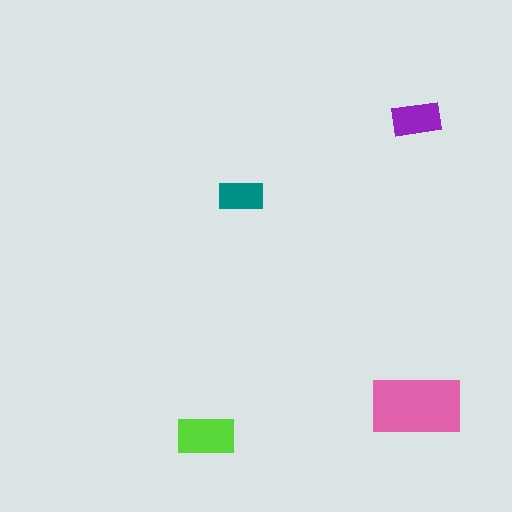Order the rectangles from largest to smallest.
the pink one, the lime one, the purple one, the teal one.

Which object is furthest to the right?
The pink rectangle is rightmost.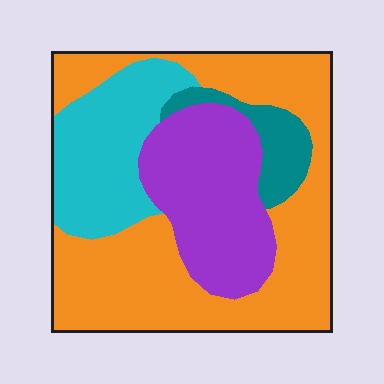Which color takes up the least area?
Teal, at roughly 5%.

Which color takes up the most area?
Orange, at roughly 50%.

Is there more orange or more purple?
Orange.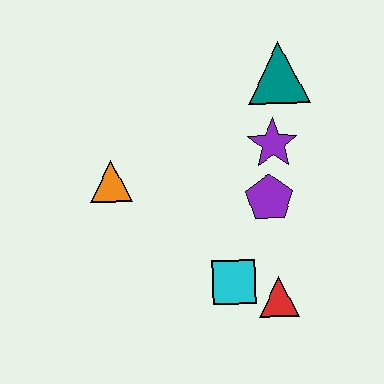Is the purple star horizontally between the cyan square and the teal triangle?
Yes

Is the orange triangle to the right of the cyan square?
No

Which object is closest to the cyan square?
The red triangle is closest to the cyan square.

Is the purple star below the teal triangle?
Yes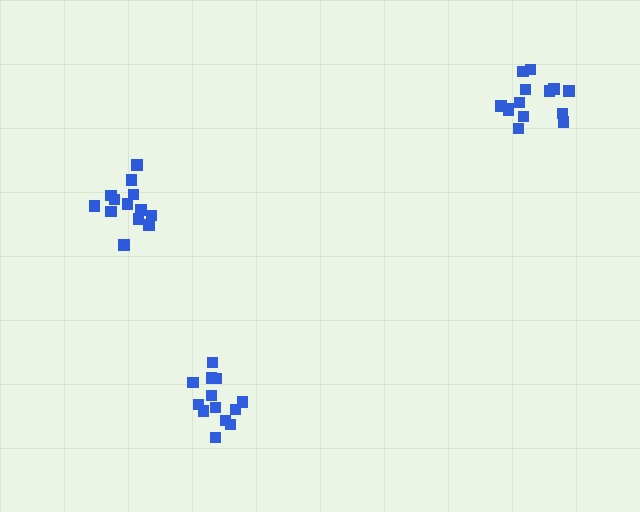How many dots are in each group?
Group 1: 13 dots, Group 2: 13 dots, Group 3: 14 dots (40 total).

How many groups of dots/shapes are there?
There are 3 groups.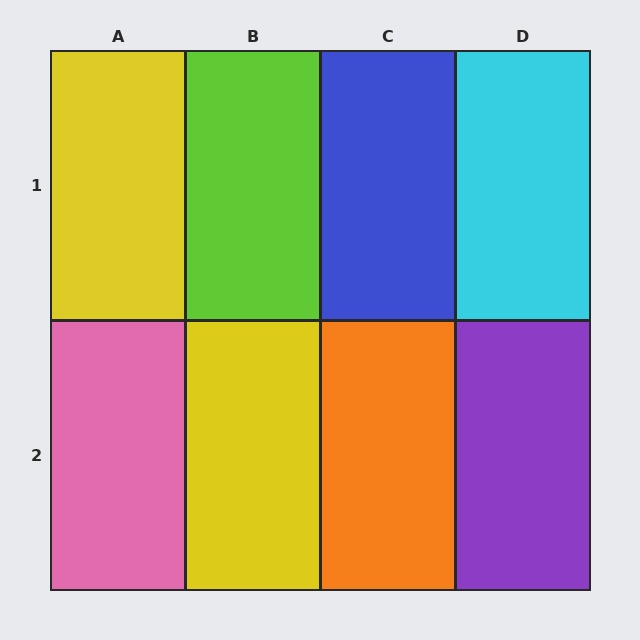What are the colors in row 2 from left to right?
Pink, yellow, orange, purple.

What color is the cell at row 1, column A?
Yellow.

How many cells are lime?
1 cell is lime.